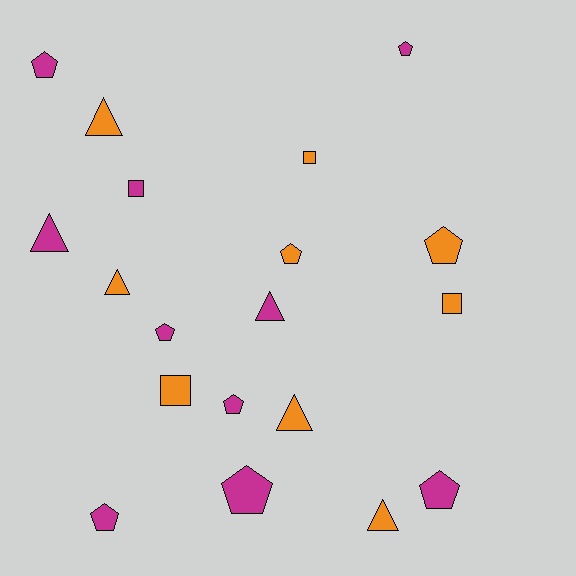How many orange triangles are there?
There are 4 orange triangles.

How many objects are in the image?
There are 19 objects.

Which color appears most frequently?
Magenta, with 10 objects.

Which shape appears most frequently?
Pentagon, with 9 objects.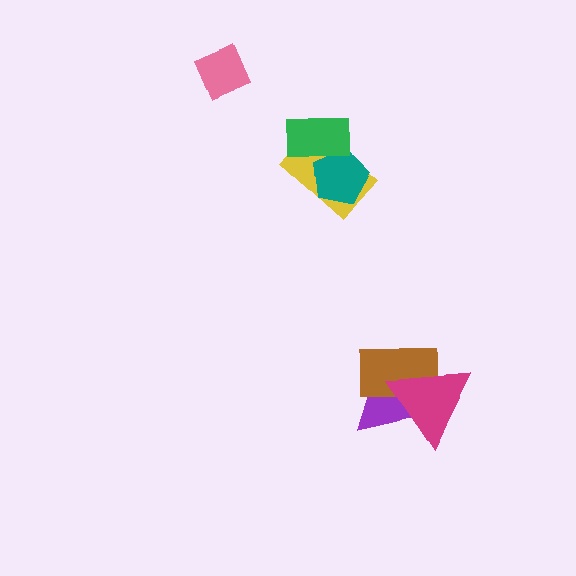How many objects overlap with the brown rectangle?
2 objects overlap with the brown rectangle.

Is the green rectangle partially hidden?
No, no other shape covers it.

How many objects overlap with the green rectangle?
2 objects overlap with the green rectangle.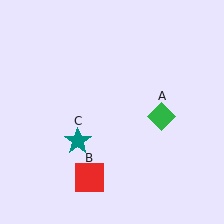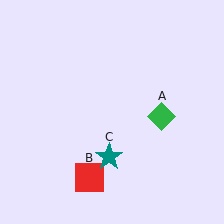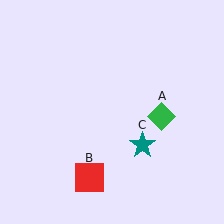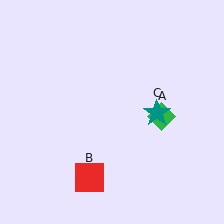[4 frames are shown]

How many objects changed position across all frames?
1 object changed position: teal star (object C).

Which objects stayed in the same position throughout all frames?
Green diamond (object A) and red square (object B) remained stationary.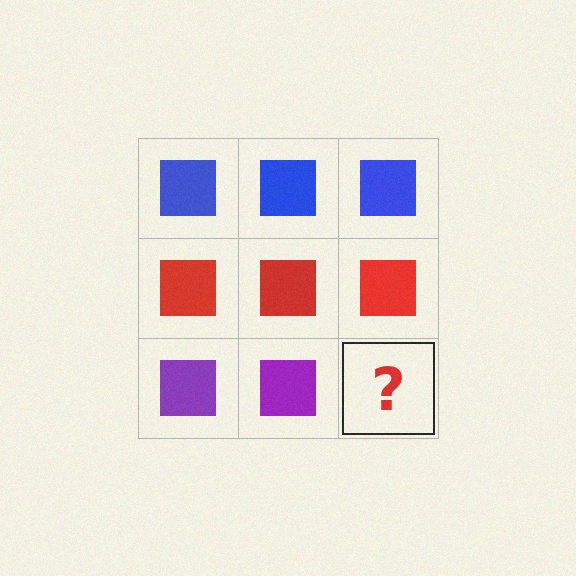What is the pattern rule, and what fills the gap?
The rule is that each row has a consistent color. The gap should be filled with a purple square.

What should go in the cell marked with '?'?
The missing cell should contain a purple square.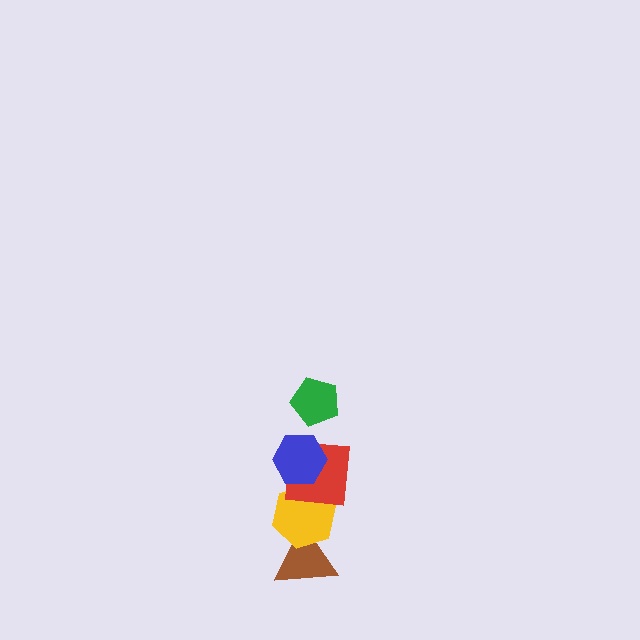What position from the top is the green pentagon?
The green pentagon is 1st from the top.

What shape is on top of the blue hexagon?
The green pentagon is on top of the blue hexagon.